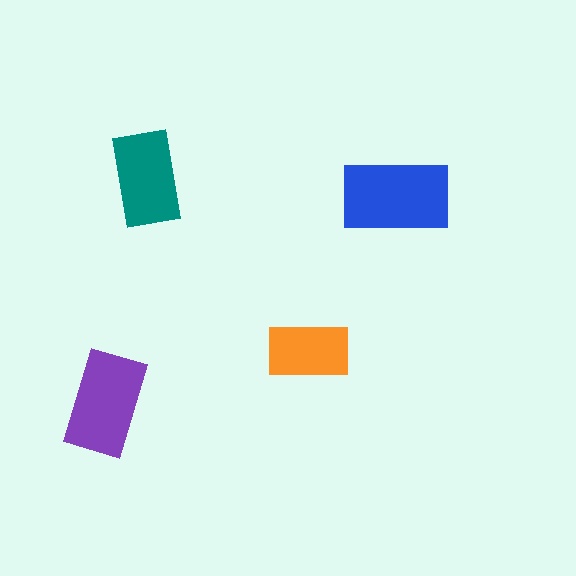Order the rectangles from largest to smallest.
the blue one, the purple one, the teal one, the orange one.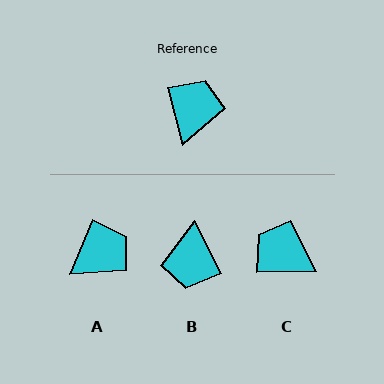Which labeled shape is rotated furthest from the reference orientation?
B, about 168 degrees away.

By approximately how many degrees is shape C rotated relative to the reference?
Approximately 76 degrees counter-clockwise.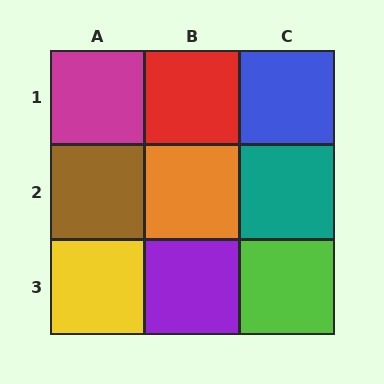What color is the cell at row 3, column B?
Purple.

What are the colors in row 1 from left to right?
Magenta, red, blue.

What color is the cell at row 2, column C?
Teal.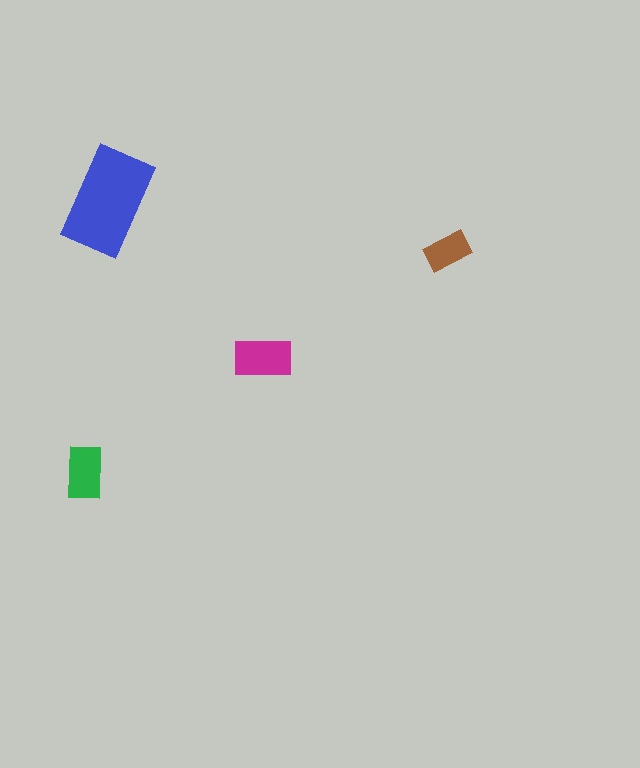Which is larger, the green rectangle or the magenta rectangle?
The magenta one.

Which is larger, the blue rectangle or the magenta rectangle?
The blue one.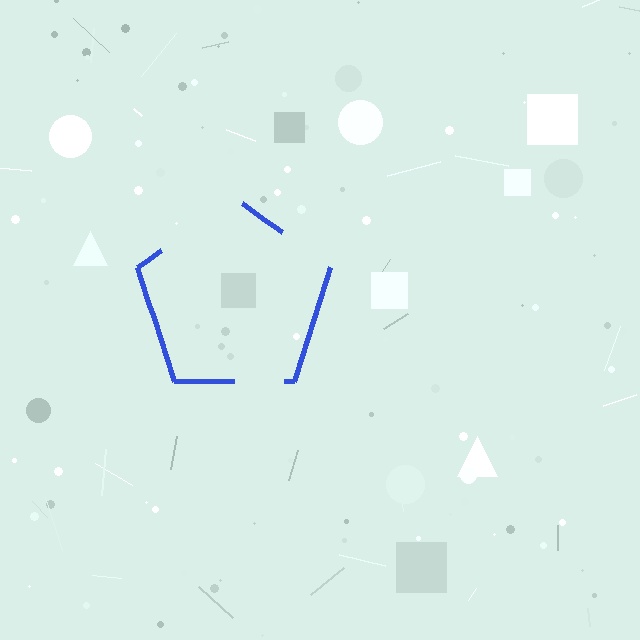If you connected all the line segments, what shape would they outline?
They would outline a pentagon.